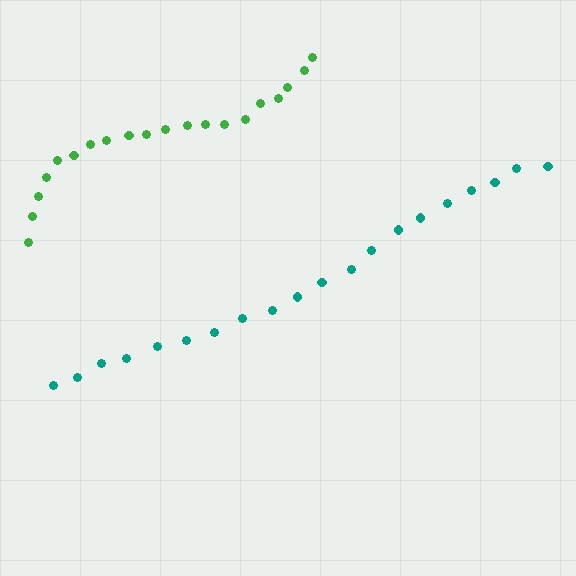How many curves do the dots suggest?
There are 2 distinct paths.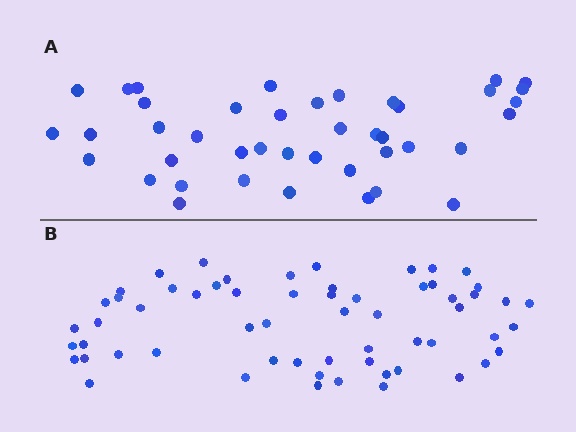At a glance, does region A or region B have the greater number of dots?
Region B (the bottom region) has more dots.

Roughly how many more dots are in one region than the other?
Region B has approximately 20 more dots than region A.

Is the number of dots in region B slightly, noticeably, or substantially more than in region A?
Region B has noticeably more, but not dramatically so. The ratio is roughly 1.4 to 1.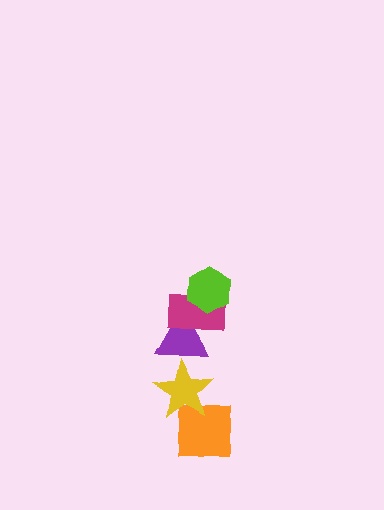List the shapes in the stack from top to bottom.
From top to bottom: the lime hexagon, the magenta rectangle, the purple triangle, the yellow star, the orange square.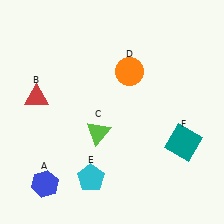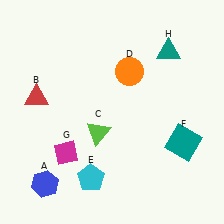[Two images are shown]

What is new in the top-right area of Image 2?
A teal triangle (H) was added in the top-right area of Image 2.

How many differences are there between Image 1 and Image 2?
There are 2 differences between the two images.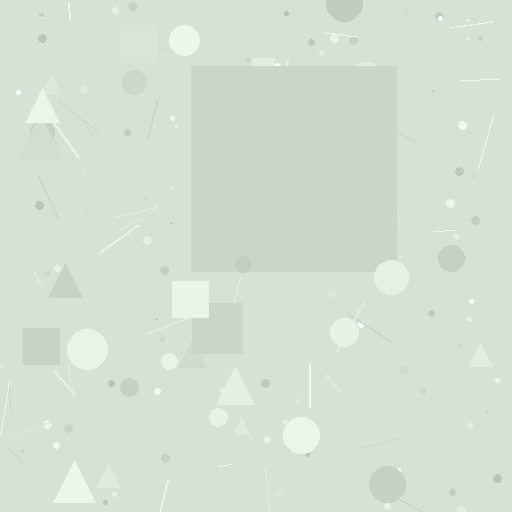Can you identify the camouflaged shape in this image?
The camouflaged shape is a square.